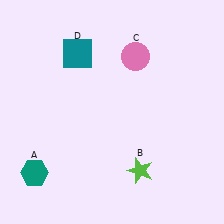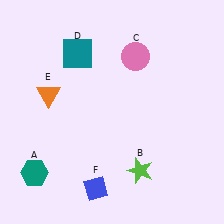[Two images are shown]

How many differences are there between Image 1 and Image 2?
There are 2 differences between the two images.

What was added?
An orange triangle (E), a blue diamond (F) were added in Image 2.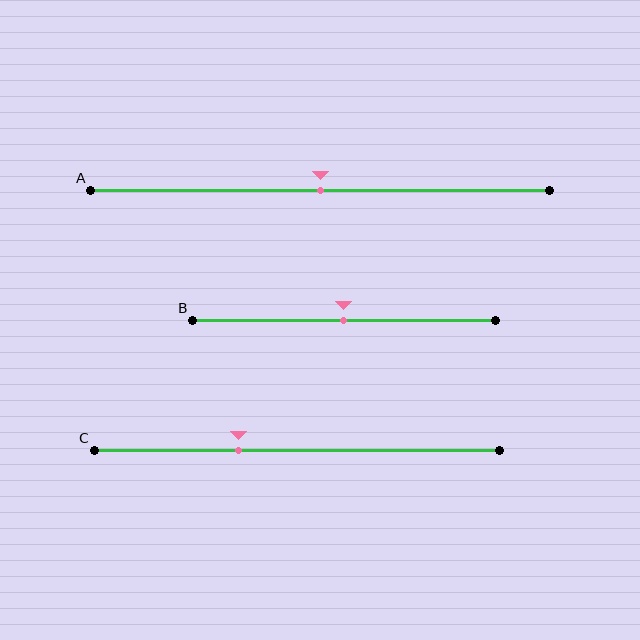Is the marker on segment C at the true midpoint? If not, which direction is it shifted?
No, the marker on segment C is shifted to the left by about 15% of the segment length.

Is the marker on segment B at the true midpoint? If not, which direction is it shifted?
Yes, the marker on segment B is at the true midpoint.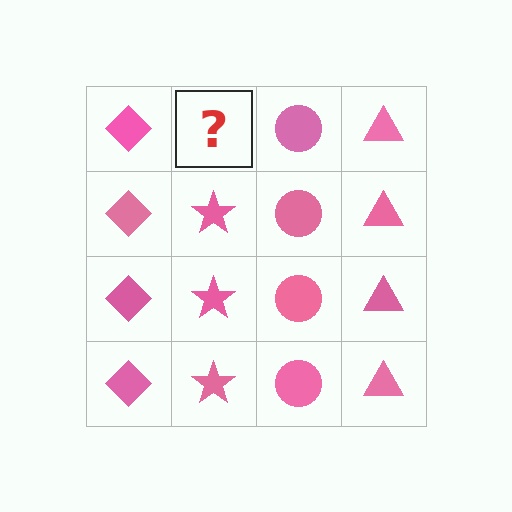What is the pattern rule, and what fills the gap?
The rule is that each column has a consistent shape. The gap should be filled with a pink star.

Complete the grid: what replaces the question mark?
The question mark should be replaced with a pink star.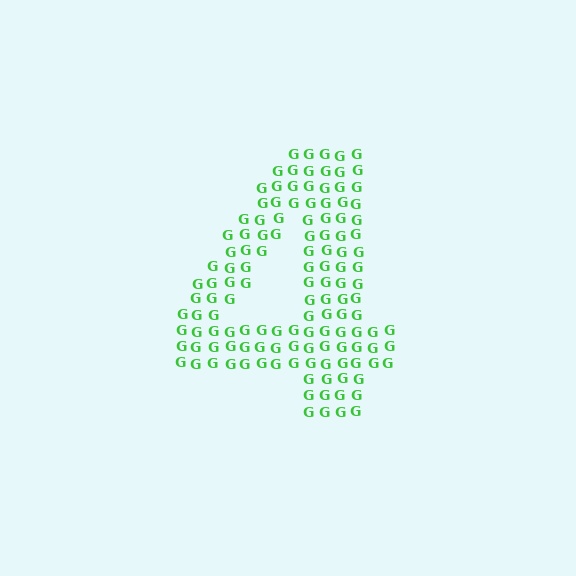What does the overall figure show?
The overall figure shows the digit 4.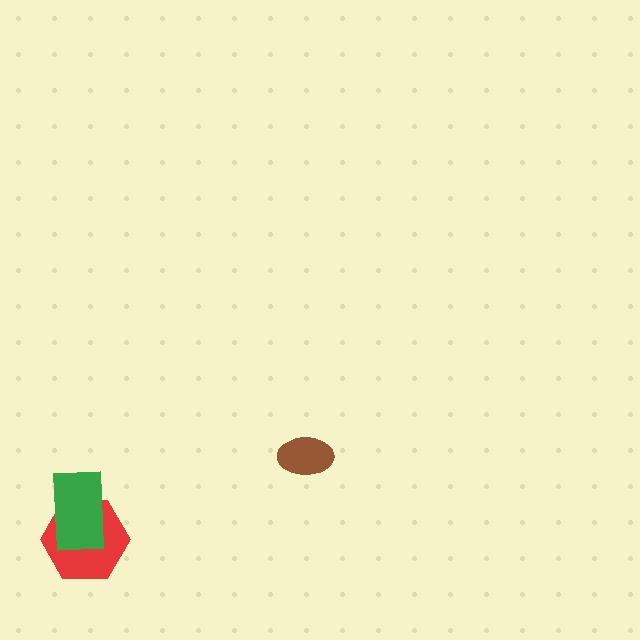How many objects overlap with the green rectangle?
1 object overlaps with the green rectangle.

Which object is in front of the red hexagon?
The green rectangle is in front of the red hexagon.